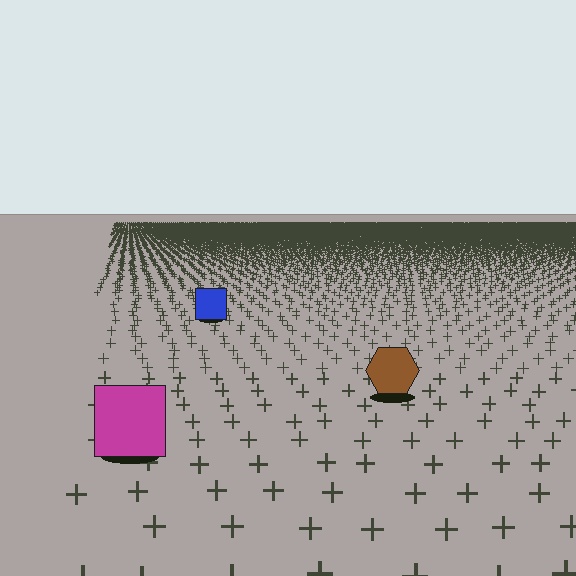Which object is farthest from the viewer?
The blue square is farthest from the viewer. It appears smaller and the ground texture around it is denser.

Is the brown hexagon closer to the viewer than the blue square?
Yes. The brown hexagon is closer — you can tell from the texture gradient: the ground texture is coarser near it.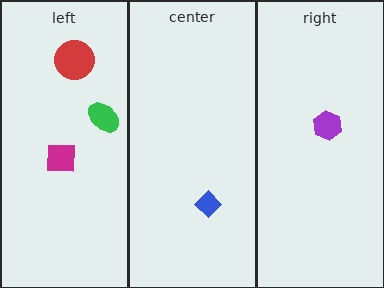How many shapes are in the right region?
1.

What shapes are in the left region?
The magenta square, the red circle, the green ellipse.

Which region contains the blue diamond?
The center region.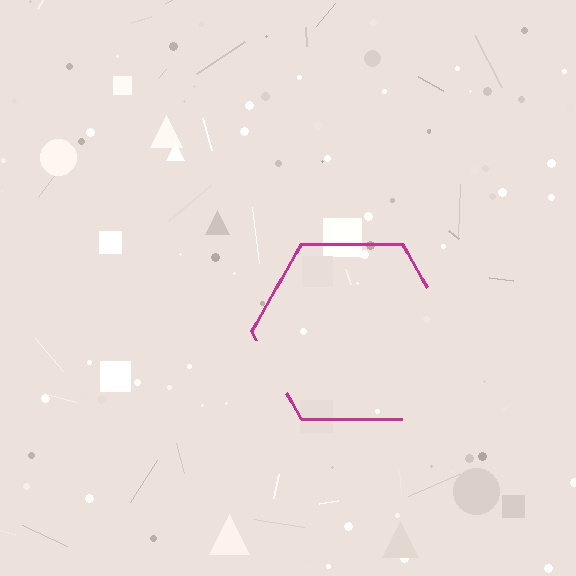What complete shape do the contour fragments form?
The contour fragments form a hexagon.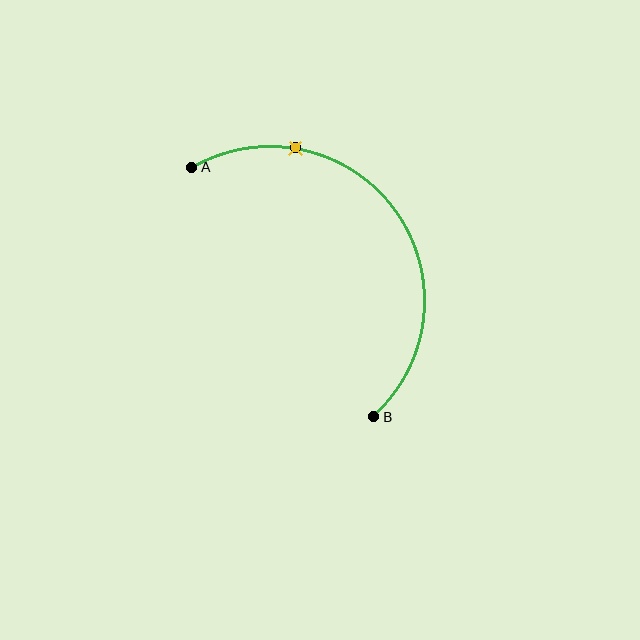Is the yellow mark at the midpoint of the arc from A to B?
No. The yellow mark lies on the arc but is closer to endpoint A. The arc midpoint would be at the point on the curve equidistant along the arc from both A and B.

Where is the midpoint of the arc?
The arc midpoint is the point on the curve farthest from the straight line joining A and B. It sits above and to the right of that line.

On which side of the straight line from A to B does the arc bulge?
The arc bulges above and to the right of the straight line connecting A and B.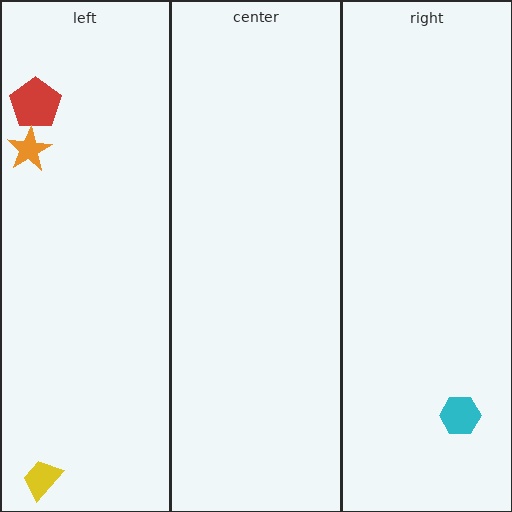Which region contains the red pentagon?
The left region.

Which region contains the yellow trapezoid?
The left region.